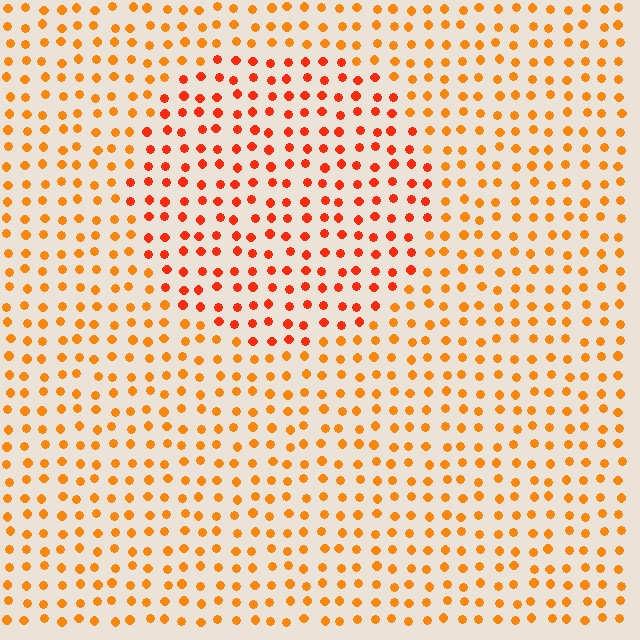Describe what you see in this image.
The image is filled with small orange elements in a uniform arrangement. A circle-shaped region is visible where the elements are tinted to a slightly different hue, forming a subtle color boundary.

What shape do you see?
I see a circle.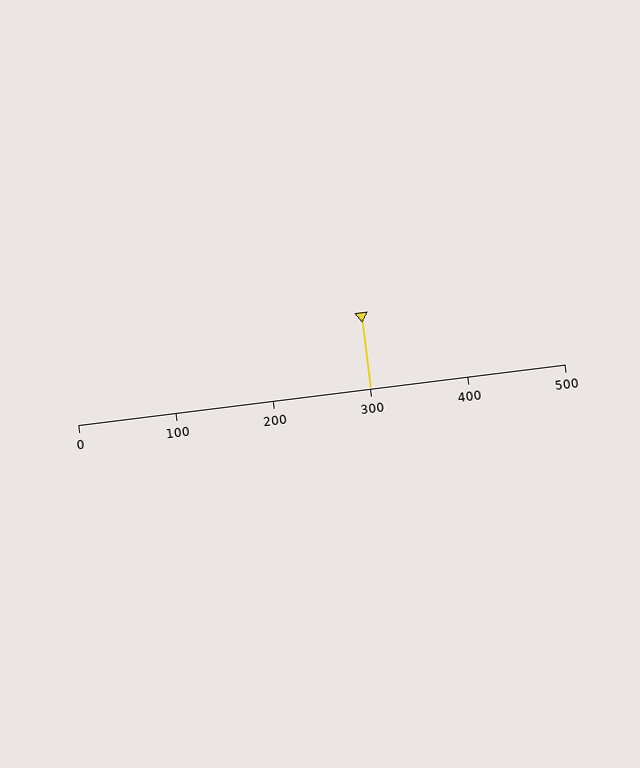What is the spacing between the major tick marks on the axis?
The major ticks are spaced 100 apart.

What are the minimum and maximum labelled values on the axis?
The axis runs from 0 to 500.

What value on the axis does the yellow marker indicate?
The marker indicates approximately 300.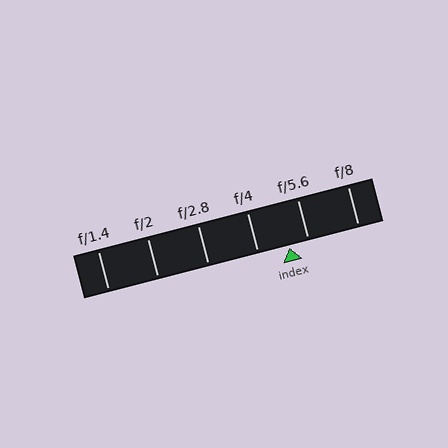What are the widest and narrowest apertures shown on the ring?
The widest aperture shown is f/1.4 and the narrowest is f/8.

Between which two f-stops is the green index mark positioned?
The index mark is between f/4 and f/5.6.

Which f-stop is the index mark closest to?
The index mark is closest to f/5.6.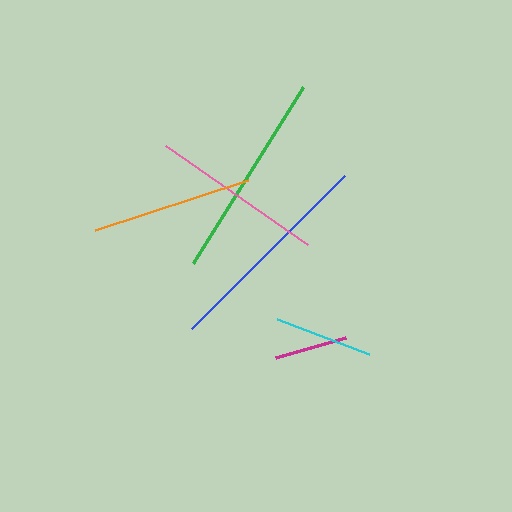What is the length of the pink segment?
The pink segment is approximately 173 pixels long.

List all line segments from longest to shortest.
From longest to shortest: blue, green, pink, orange, cyan, magenta.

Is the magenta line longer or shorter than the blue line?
The blue line is longer than the magenta line.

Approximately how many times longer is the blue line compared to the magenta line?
The blue line is approximately 3.0 times the length of the magenta line.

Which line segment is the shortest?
The magenta line is the shortest at approximately 72 pixels.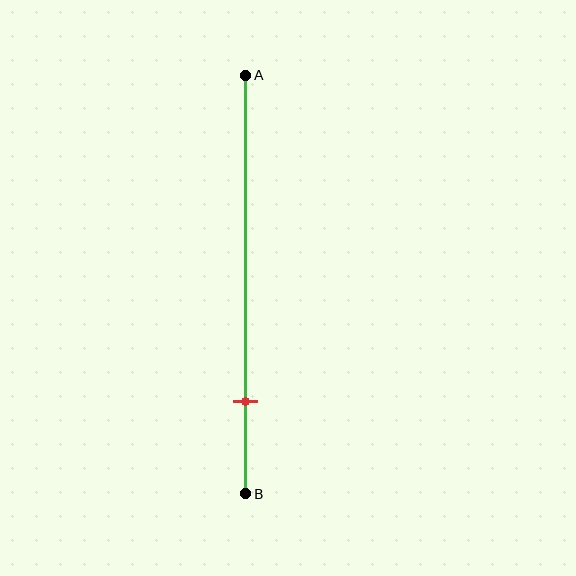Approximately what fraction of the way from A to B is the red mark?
The red mark is approximately 80% of the way from A to B.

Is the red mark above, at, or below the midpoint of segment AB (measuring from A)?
The red mark is below the midpoint of segment AB.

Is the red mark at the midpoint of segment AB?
No, the mark is at about 80% from A, not at the 50% midpoint.